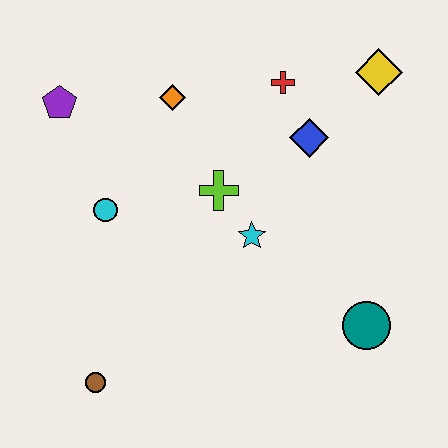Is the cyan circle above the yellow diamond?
No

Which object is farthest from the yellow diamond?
The brown circle is farthest from the yellow diamond.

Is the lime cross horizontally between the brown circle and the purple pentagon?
No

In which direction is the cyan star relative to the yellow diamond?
The cyan star is below the yellow diamond.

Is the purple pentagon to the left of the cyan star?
Yes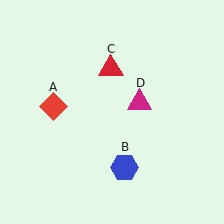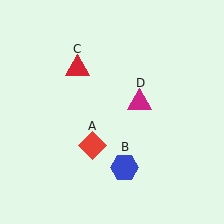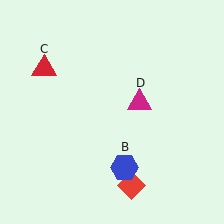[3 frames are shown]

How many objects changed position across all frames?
2 objects changed position: red diamond (object A), red triangle (object C).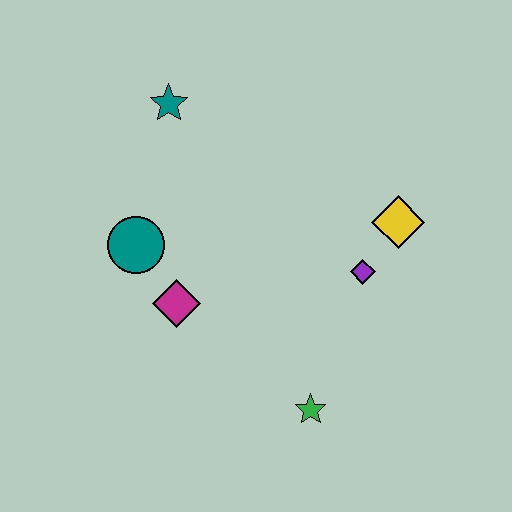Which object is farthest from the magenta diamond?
The yellow diamond is farthest from the magenta diamond.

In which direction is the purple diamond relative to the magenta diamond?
The purple diamond is to the right of the magenta diamond.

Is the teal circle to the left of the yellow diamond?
Yes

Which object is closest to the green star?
The purple diamond is closest to the green star.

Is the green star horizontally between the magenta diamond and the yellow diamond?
Yes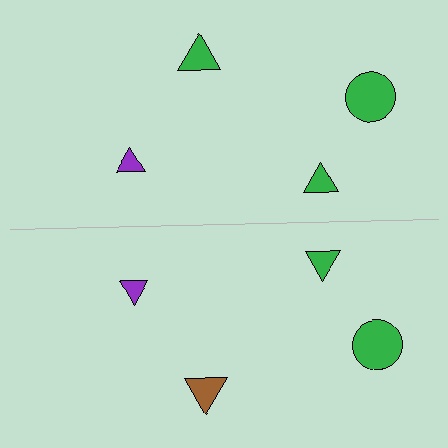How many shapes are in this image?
There are 8 shapes in this image.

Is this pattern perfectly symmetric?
No, the pattern is not perfectly symmetric. The brown triangle on the bottom side breaks the symmetry — its mirror counterpart is green.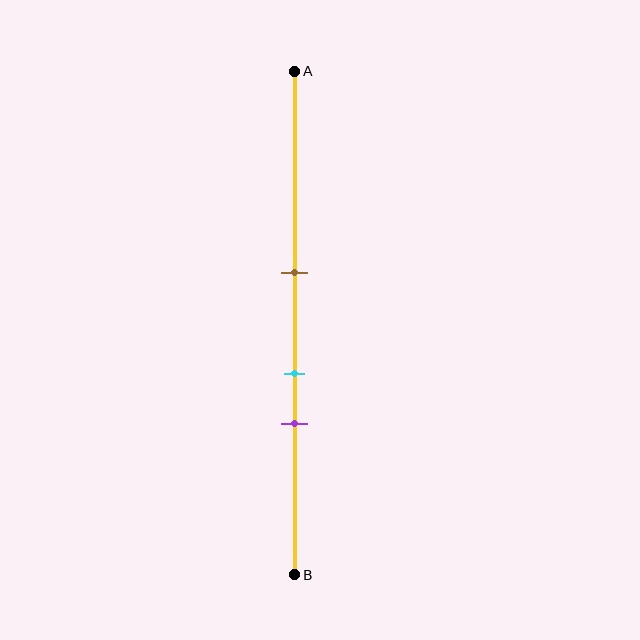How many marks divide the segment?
There are 3 marks dividing the segment.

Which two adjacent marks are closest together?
The cyan and purple marks are the closest adjacent pair.